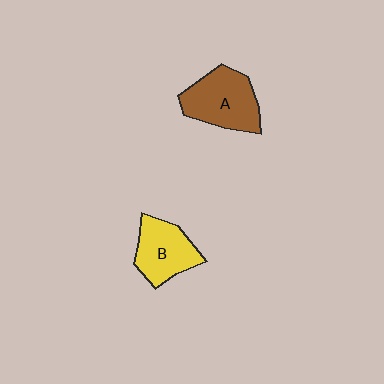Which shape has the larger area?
Shape A (brown).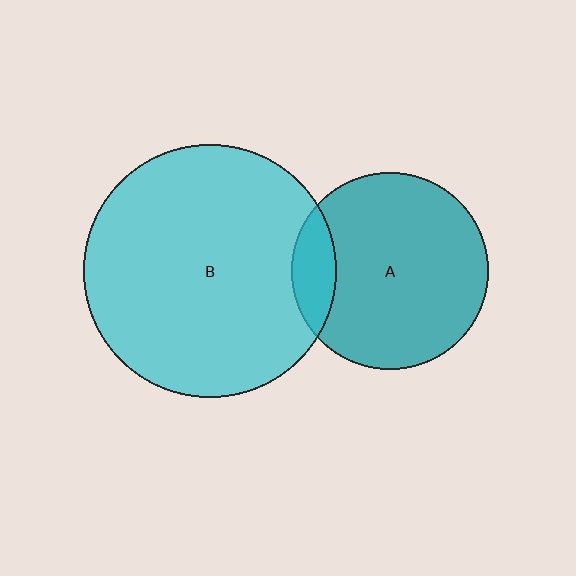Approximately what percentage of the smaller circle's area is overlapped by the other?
Approximately 15%.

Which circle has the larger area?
Circle B (cyan).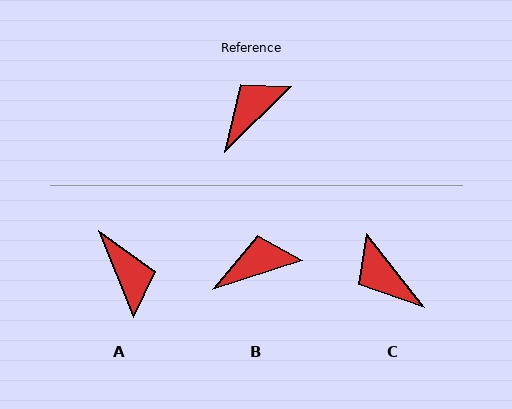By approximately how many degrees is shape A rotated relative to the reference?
Approximately 113 degrees clockwise.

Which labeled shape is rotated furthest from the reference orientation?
A, about 113 degrees away.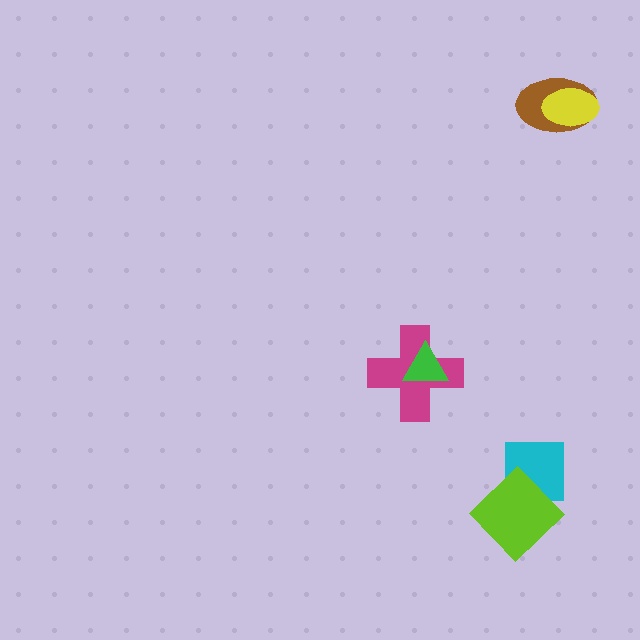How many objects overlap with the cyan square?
1 object overlaps with the cyan square.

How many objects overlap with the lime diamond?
1 object overlaps with the lime diamond.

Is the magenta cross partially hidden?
Yes, it is partially covered by another shape.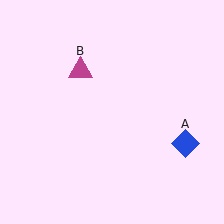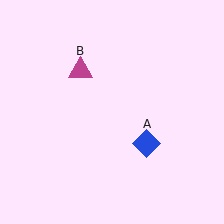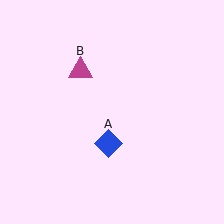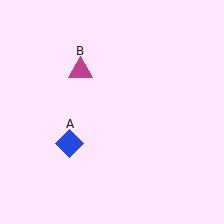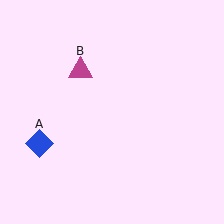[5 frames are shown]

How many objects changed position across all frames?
1 object changed position: blue diamond (object A).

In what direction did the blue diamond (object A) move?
The blue diamond (object A) moved left.